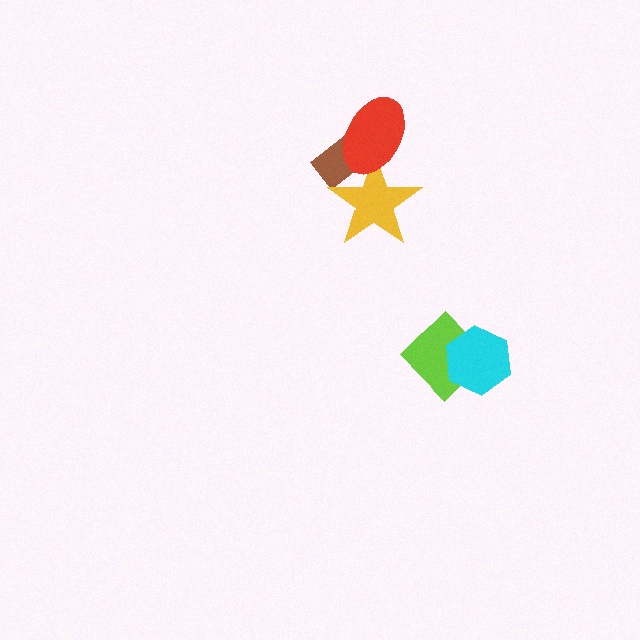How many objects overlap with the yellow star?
2 objects overlap with the yellow star.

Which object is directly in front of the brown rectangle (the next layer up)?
The yellow star is directly in front of the brown rectangle.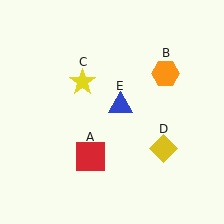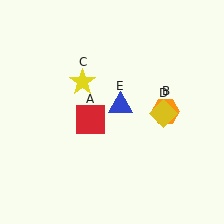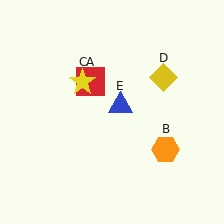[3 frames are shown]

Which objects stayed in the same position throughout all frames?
Yellow star (object C) and blue triangle (object E) remained stationary.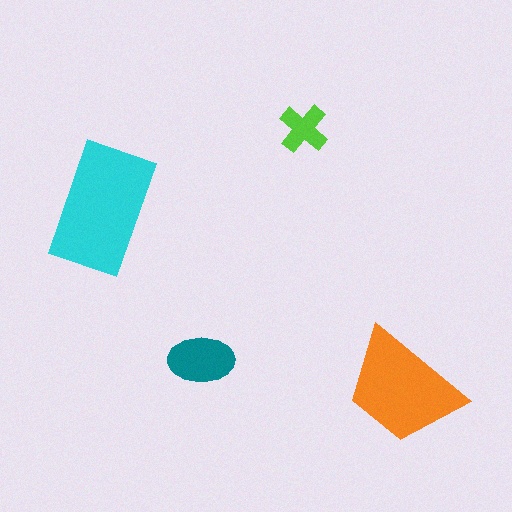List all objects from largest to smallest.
The cyan rectangle, the orange trapezoid, the teal ellipse, the lime cross.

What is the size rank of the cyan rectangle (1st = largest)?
1st.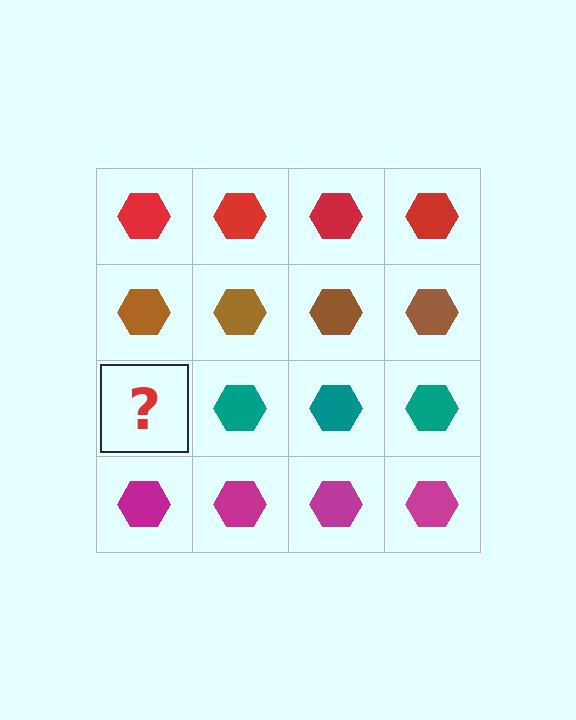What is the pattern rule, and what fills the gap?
The rule is that each row has a consistent color. The gap should be filled with a teal hexagon.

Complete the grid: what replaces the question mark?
The question mark should be replaced with a teal hexagon.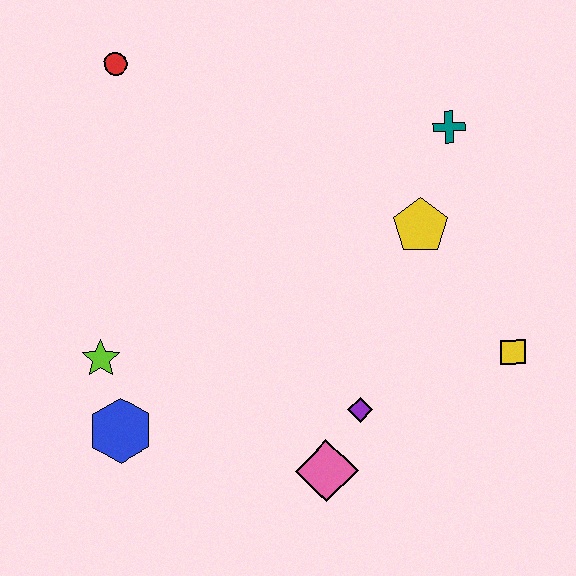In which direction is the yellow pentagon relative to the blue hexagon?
The yellow pentagon is to the right of the blue hexagon.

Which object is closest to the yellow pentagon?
The teal cross is closest to the yellow pentagon.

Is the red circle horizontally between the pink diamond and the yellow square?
No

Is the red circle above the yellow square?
Yes